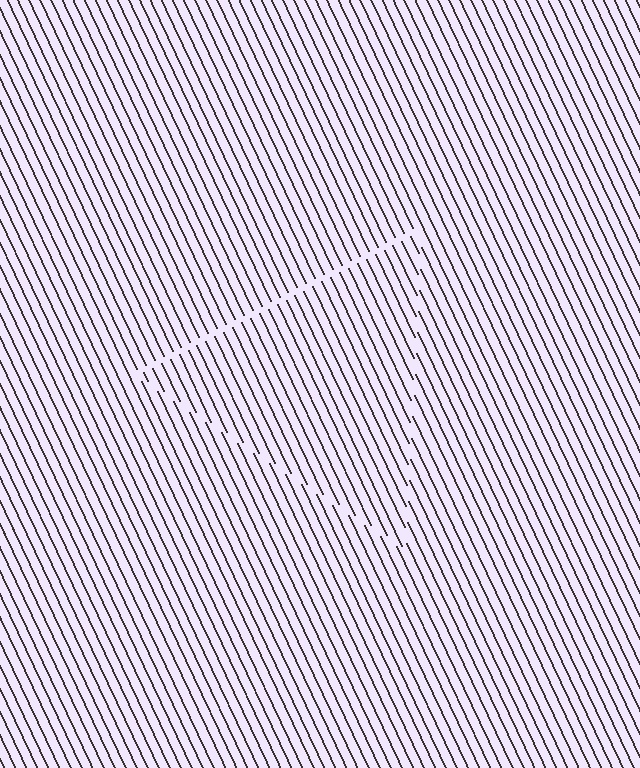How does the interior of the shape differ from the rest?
The interior of the shape contains the same grating, shifted by half a period — the contour is defined by the phase discontinuity where line-ends from the inner and outer gratings abut.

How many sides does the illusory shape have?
3 sides — the line-ends trace a triangle.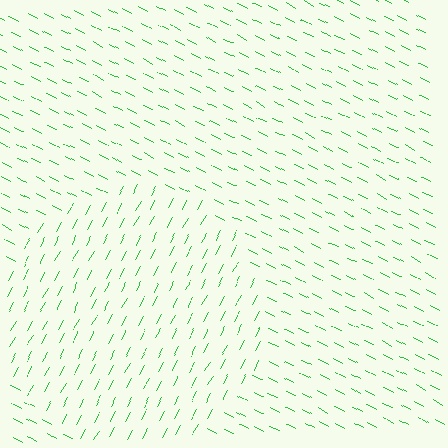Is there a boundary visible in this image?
Yes, there is a texture boundary formed by a change in line orientation.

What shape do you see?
I see a circle.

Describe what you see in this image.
The image is filled with small green line segments. A circle region in the image has lines oriented differently from the surrounding lines, creating a visible texture boundary.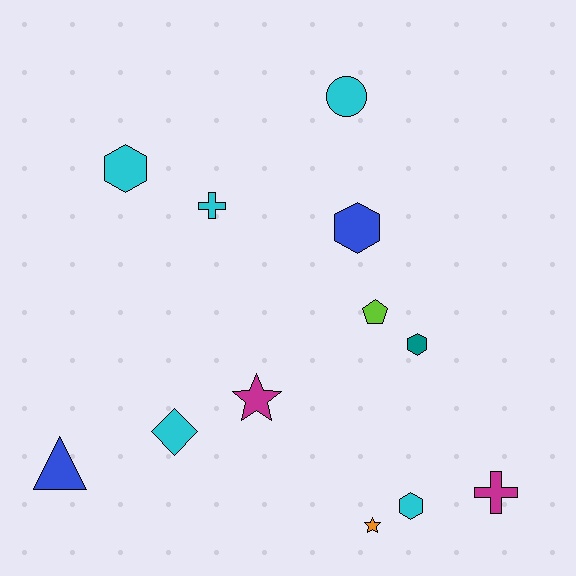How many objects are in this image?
There are 12 objects.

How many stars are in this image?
There are 2 stars.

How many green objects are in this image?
There are no green objects.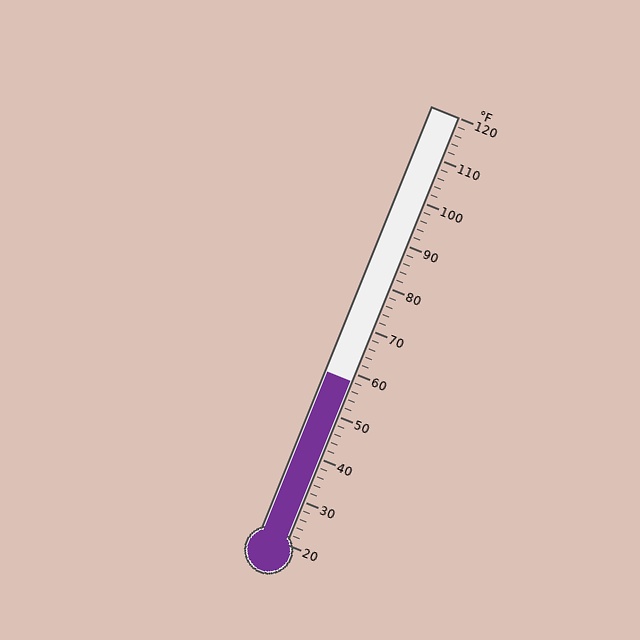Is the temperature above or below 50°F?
The temperature is above 50°F.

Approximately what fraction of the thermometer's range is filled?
The thermometer is filled to approximately 40% of its range.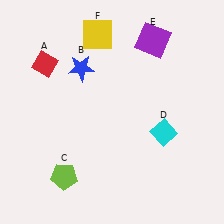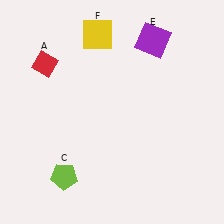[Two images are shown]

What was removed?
The blue star (B), the cyan diamond (D) were removed in Image 2.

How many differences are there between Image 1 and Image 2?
There are 2 differences between the two images.